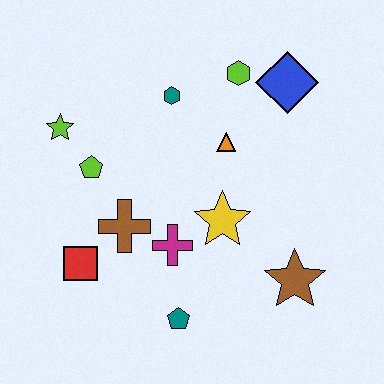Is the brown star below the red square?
Yes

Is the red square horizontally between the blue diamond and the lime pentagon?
No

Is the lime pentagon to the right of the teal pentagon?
No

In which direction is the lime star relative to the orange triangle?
The lime star is to the left of the orange triangle.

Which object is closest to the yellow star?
The magenta cross is closest to the yellow star.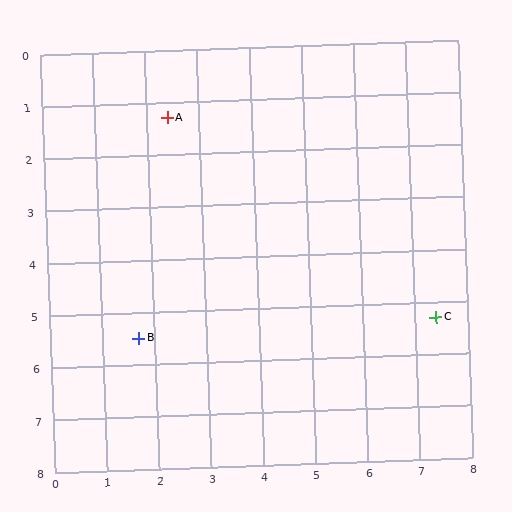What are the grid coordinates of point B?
Point B is at approximately (1.7, 5.5).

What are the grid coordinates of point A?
Point A is at approximately (2.4, 1.3).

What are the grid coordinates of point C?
Point C is at approximately (7.4, 5.3).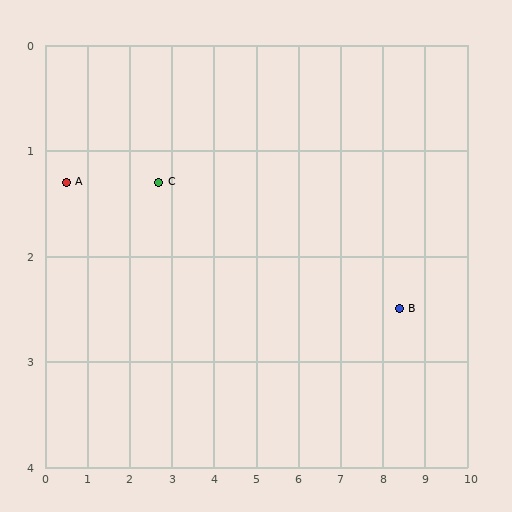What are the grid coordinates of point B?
Point B is at approximately (8.4, 2.5).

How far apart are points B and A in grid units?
Points B and A are about 8.0 grid units apart.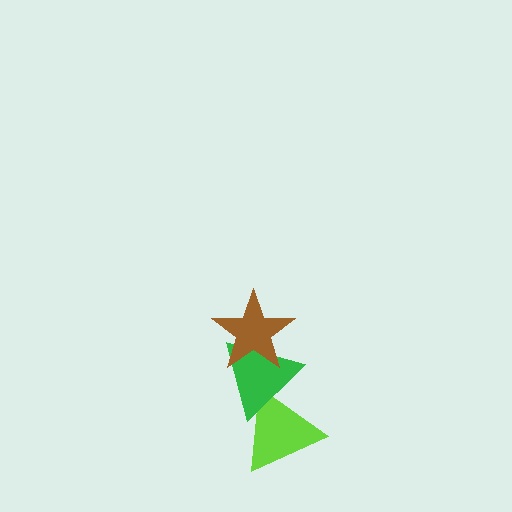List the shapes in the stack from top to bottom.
From top to bottom: the brown star, the green triangle, the lime triangle.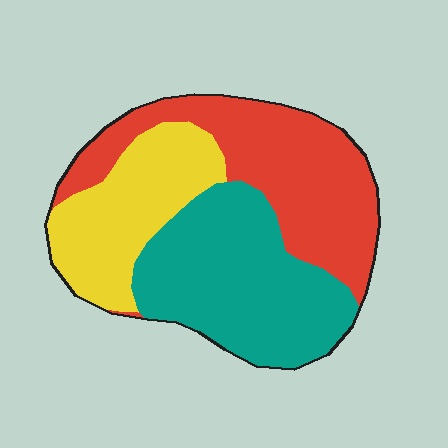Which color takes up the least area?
Yellow, at roughly 25%.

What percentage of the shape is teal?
Teal covers 38% of the shape.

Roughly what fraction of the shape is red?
Red covers about 35% of the shape.